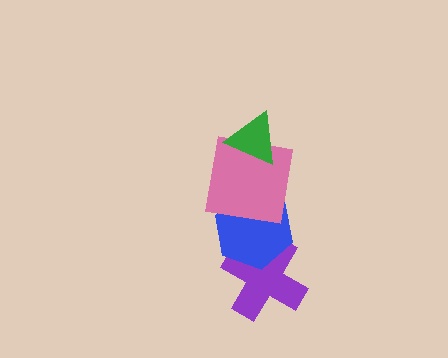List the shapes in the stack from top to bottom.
From top to bottom: the green triangle, the pink square, the blue hexagon, the purple cross.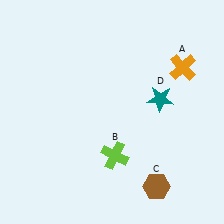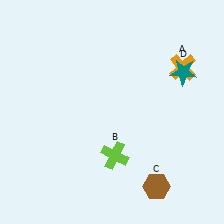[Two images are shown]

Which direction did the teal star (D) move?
The teal star (D) moved up.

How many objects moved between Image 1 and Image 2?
1 object moved between the two images.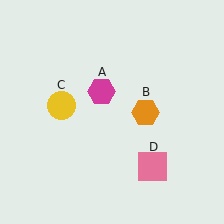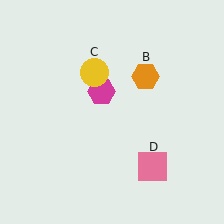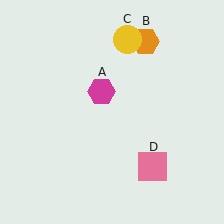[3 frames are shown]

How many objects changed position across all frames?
2 objects changed position: orange hexagon (object B), yellow circle (object C).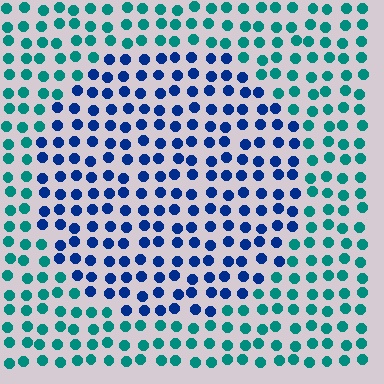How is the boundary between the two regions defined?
The boundary is defined purely by a slight shift in hue (about 47 degrees). Spacing, size, and orientation are identical on both sides.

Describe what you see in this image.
The image is filled with small teal elements in a uniform arrangement. A circle-shaped region is visible where the elements are tinted to a slightly different hue, forming a subtle color boundary.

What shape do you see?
I see a circle.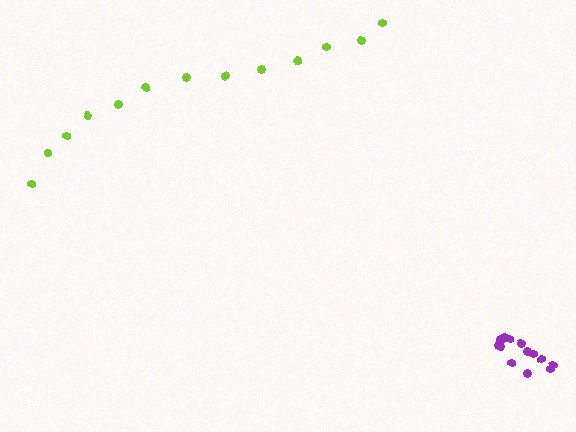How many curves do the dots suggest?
There are 2 distinct paths.